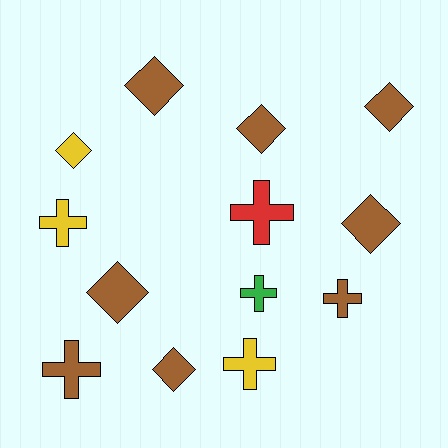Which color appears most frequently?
Brown, with 8 objects.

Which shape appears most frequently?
Diamond, with 7 objects.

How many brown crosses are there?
There are 2 brown crosses.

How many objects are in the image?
There are 13 objects.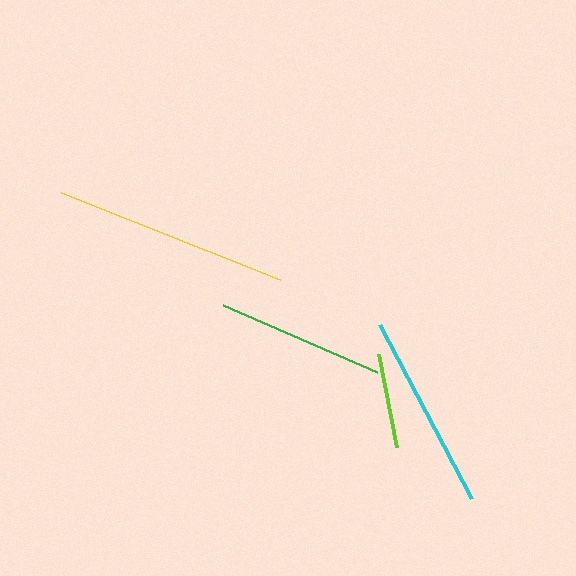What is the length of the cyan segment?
The cyan segment is approximately 197 pixels long.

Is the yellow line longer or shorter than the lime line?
The yellow line is longer than the lime line.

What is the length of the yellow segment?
The yellow segment is approximately 236 pixels long.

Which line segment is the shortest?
The lime line is the shortest at approximately 95 pixels.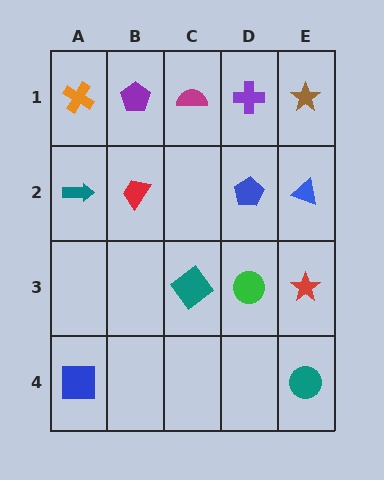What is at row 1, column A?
An orange cross.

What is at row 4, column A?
A blue square.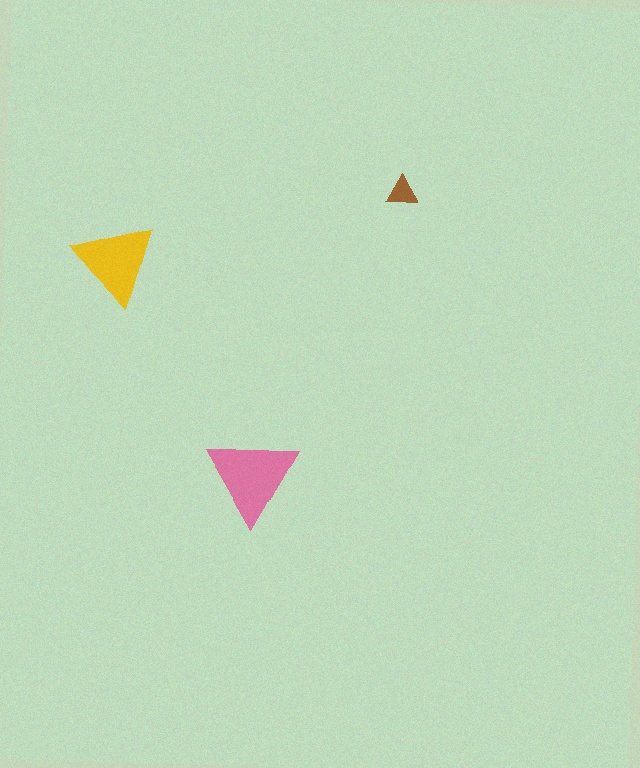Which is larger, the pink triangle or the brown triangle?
The pink one.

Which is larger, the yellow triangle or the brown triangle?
The yellow one.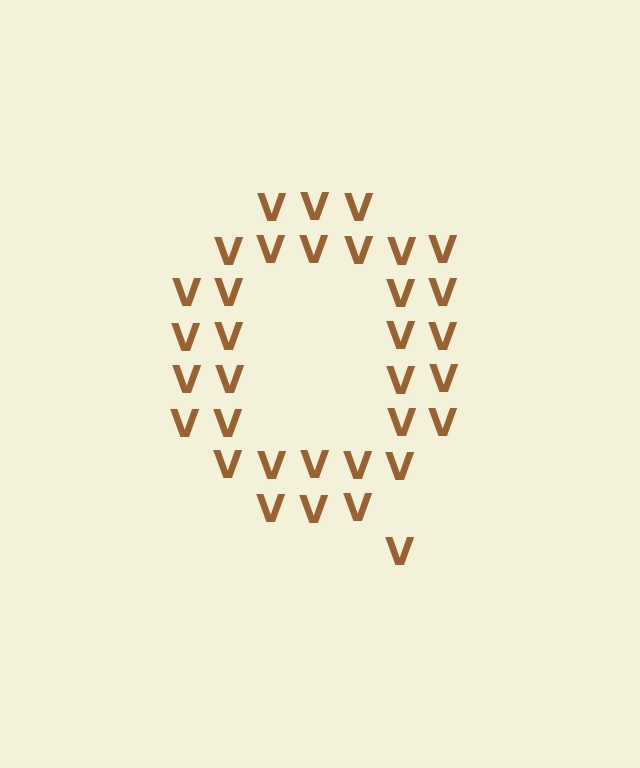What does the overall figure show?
The overall figure shows the letter Q.